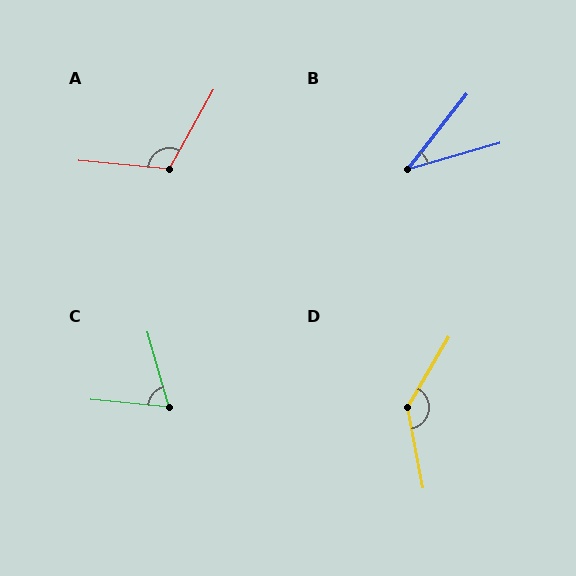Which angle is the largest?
D, at approximately 139 degrees.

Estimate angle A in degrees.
Approximately 114 degrees.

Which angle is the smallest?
B, at approximately 36 degrees.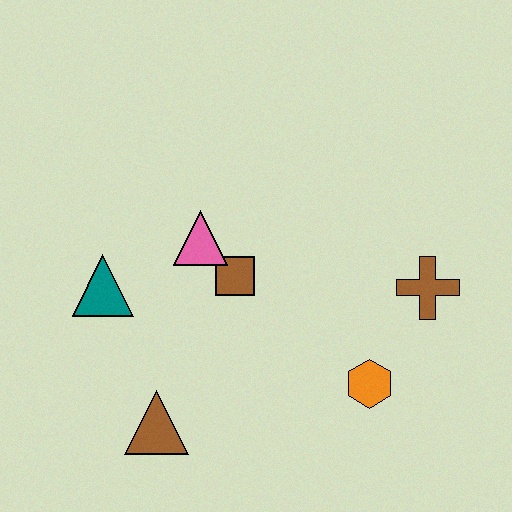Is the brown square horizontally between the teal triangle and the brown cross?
Yes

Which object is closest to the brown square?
The pink triangle is closest to the brown square.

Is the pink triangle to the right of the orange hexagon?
No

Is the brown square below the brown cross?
No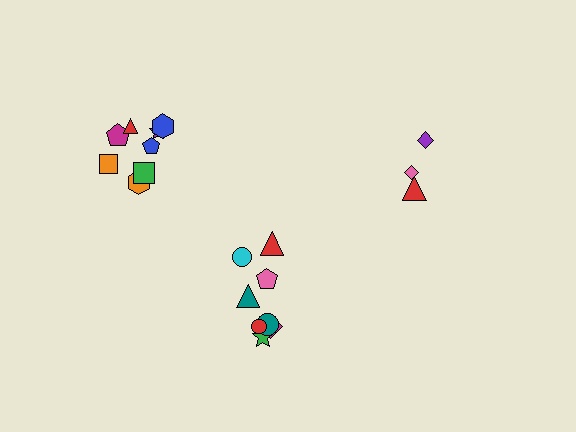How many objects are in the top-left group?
There are 8 objects.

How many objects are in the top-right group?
There are 3 objects.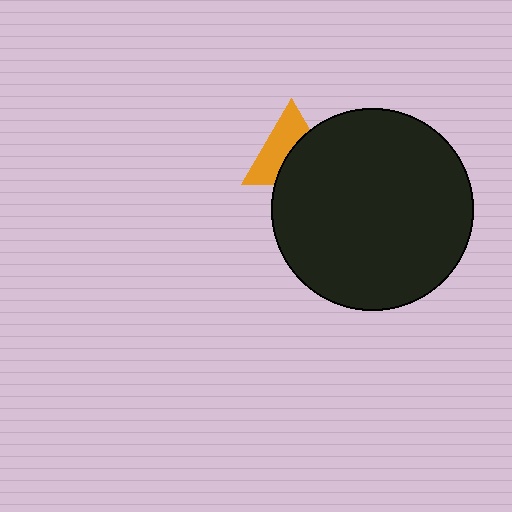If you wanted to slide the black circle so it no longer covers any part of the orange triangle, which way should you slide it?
Slide it toward the lower-right — that is the most direct way to separate the two shapes.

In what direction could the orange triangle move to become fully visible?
The orange triangle could move toward the upper-left. That would shift it out from behind the black circle entirely.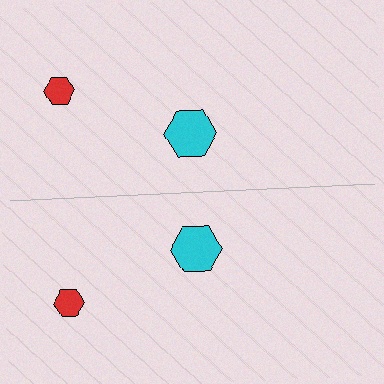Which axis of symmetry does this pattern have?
The pattern has a horizontal axis of symmetry running through the center of the image.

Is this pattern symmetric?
Yes, this pattern has bilateral (reflection) symmetry.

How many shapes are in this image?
There are 4 shapes in this image.